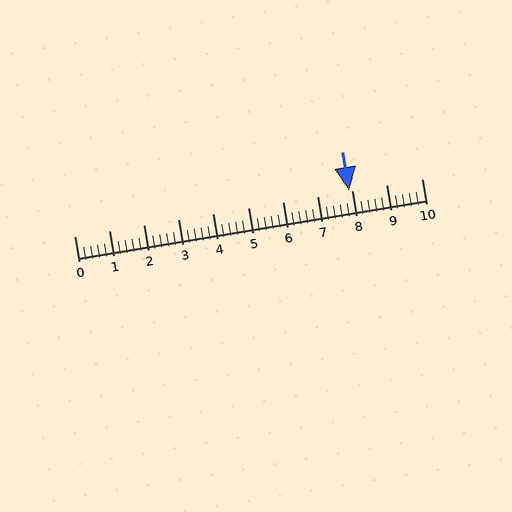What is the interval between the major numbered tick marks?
The major tick marks are spaced 1 units apart.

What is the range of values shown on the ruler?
The ruler shows values from 0 to 10.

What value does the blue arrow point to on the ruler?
The blue arrow points to approximately 7.9.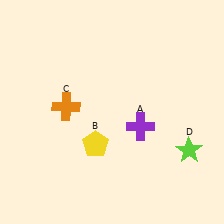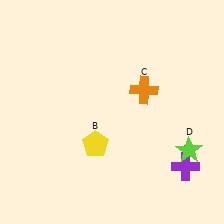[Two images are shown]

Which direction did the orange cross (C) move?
The orange cross (C) moved right.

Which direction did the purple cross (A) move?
The purple cross (A) moved right.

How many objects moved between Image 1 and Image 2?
2 objects moved between the two images.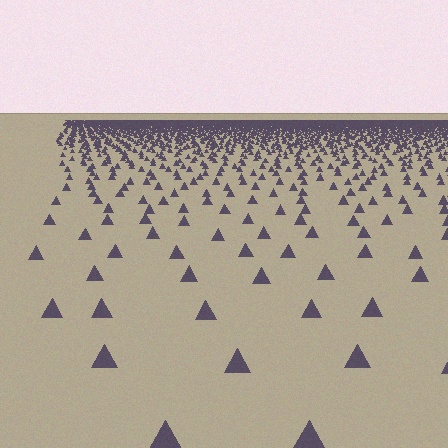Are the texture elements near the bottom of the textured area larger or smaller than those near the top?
Larger. Near the bottom, elements are closer to the viewer and appear at a bigger on-screen size.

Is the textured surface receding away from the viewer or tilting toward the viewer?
The surface is receding away from the viewer. Texture elements get smaller and denser toward the top.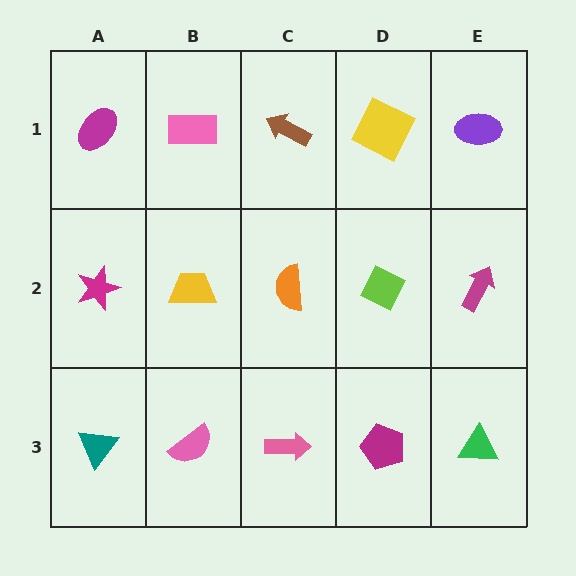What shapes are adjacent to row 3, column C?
An orange semicircle (row 2, column C), a pink semicircle (row 3, column B), a magenta pentagon (row 3, column D).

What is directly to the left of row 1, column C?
A pink rectangle.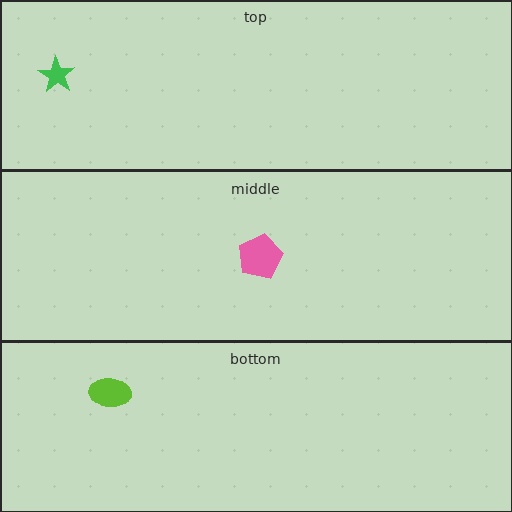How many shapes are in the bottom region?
1.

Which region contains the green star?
The top region.